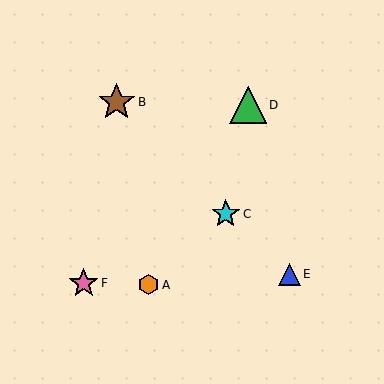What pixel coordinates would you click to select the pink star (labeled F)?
Click at (84, 283) to select the pink star F.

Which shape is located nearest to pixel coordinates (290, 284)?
The blue triangle (labeled E) at (290, 274) is nearest to that location.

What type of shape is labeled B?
Shape B is a brown star.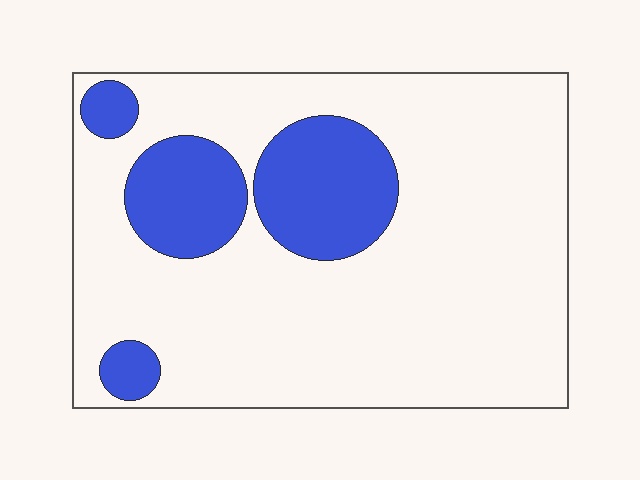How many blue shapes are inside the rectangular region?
4.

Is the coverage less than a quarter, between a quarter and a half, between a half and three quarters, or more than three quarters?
Less than a quarter.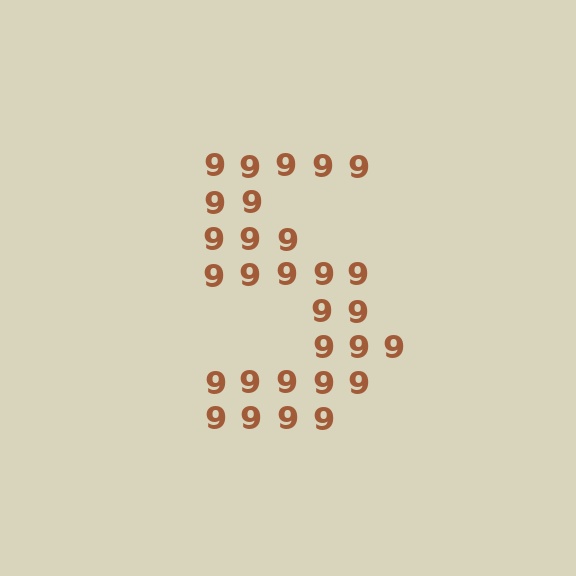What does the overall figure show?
The overall figure shows the digit 5.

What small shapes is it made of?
It is made of small digit 9's.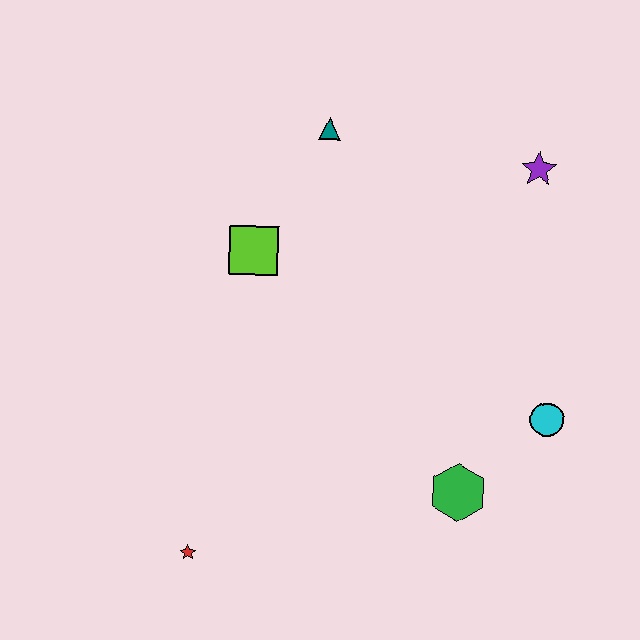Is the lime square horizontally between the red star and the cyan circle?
Yes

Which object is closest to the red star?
The green hexagon is closest to the red star.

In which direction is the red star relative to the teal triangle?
The red star is below the teal triangle.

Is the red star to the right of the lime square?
No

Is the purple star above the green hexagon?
Yes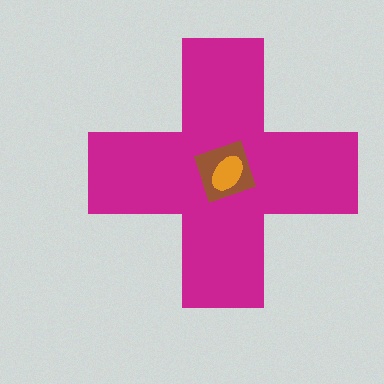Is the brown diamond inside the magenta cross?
Yes.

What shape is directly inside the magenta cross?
The brown diamond.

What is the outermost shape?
The magenta cross.